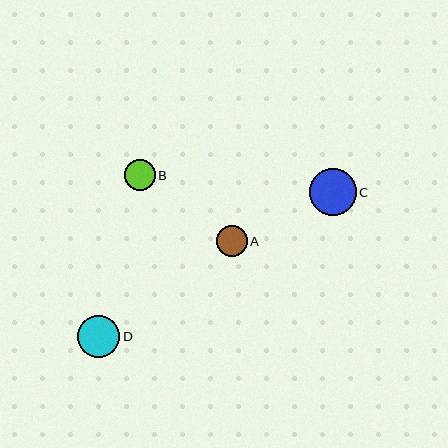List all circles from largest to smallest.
From largest to smallest: C, D, A, B.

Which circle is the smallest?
Circle B is the smallest with a size of approximately 31 pixels.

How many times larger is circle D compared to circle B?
Circle D is approximately 1.4 times the size of circle B.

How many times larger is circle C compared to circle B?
Circle C is approximately 1.5 times the size of circle B.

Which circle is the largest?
Circle C is the largest with a size of approximately 47 pixels.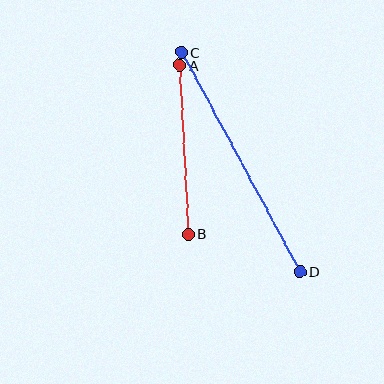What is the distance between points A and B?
The distance is approximately 169 pixels.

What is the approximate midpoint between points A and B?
The midpoint is at approximately (184, 150) pixels.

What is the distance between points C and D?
The distance is approximately 249 pixels.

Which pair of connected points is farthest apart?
Points C and D are farthest apart.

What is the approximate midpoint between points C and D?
The midpoint is at approximately (241, 162) pixels.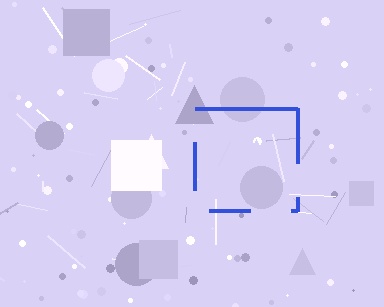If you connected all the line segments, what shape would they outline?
They would outline a square.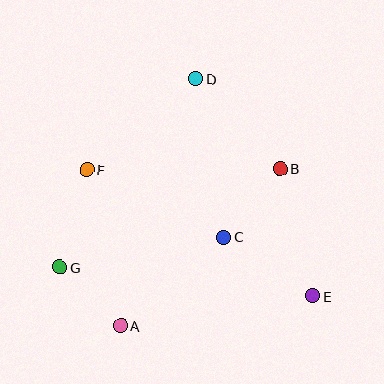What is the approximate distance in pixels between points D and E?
The distance between D and E is approximately 247 pixels.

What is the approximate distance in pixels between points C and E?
The distance between C and E is approximately 107 pixels.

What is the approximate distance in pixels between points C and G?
The distance between C and G is approximately 166 pixels.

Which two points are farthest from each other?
Points E and F are farthest from each other.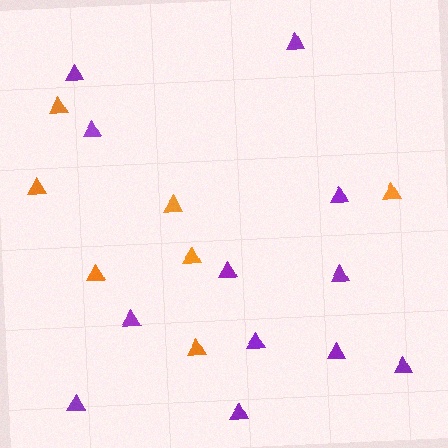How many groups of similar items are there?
There are 2 groups: one group of purple triangles (12) and one group of orange triangles (7).